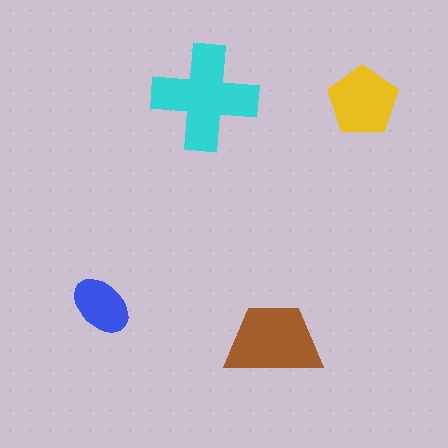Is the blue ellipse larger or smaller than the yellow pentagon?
Smaller.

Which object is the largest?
The cyan cross.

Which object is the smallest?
The blue ellipse.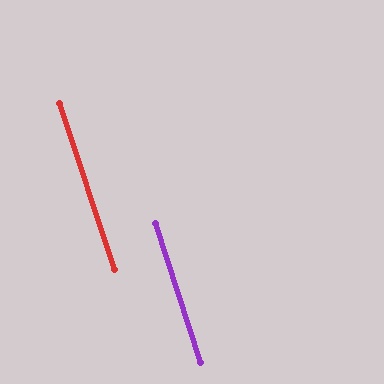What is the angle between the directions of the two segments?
Approximately 0 degrees.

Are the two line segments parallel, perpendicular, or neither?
Parallel — their directions differ by only 0.1°.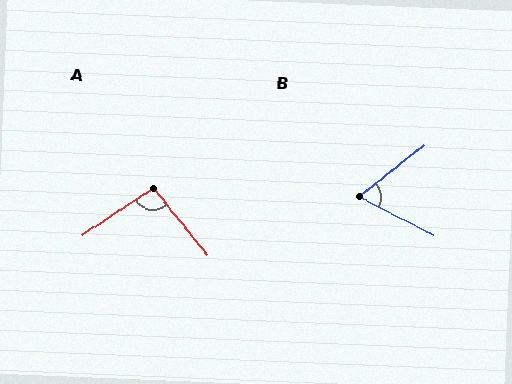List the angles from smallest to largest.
B (66°), A (95°).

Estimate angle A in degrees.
Approximately 95 degrees.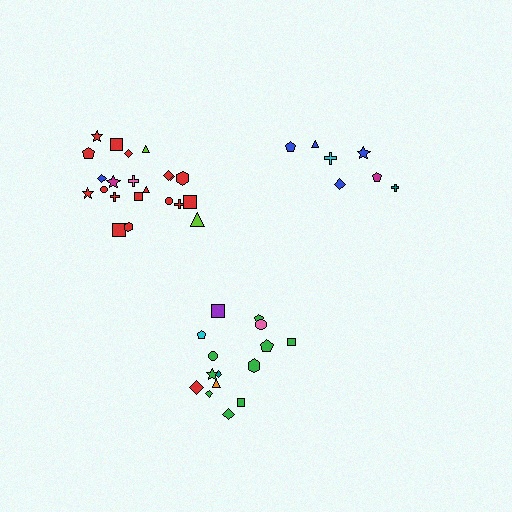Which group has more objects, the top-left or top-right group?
The top-left group.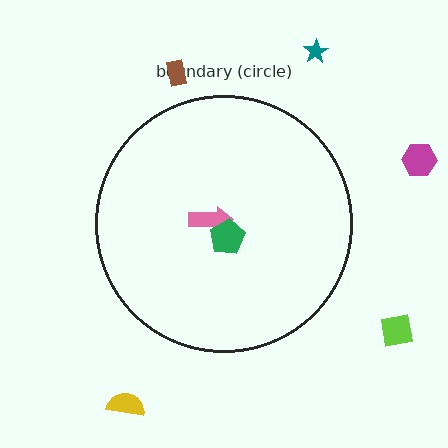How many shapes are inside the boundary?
2 inside, 5 outside.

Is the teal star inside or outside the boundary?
Outside.